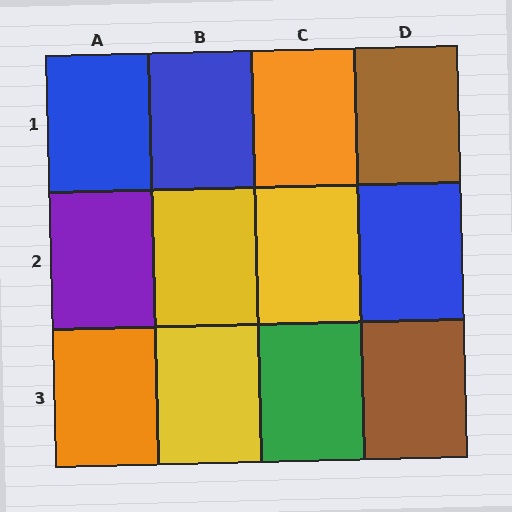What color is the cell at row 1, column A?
Blue.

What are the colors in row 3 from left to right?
Orange, yellow, green, brown.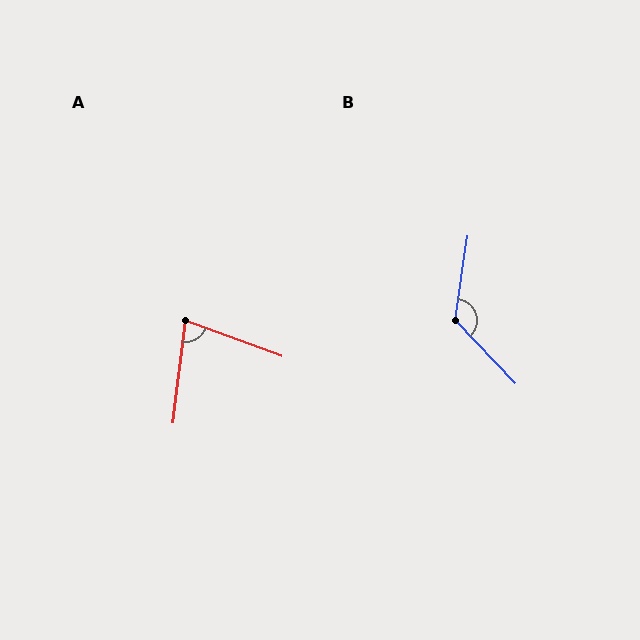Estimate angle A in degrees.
Approximately 77 degrees.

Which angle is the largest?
B, at approximately 128 degrees.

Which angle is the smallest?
A, at approximately 77 degrees.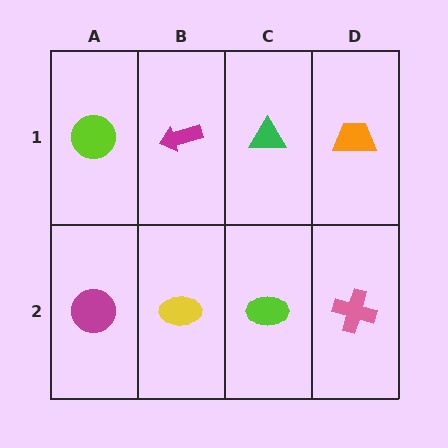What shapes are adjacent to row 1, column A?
A magenta circle (row 2, column A), a magenta arrow (row 1, column B).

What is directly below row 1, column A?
A magenta circle.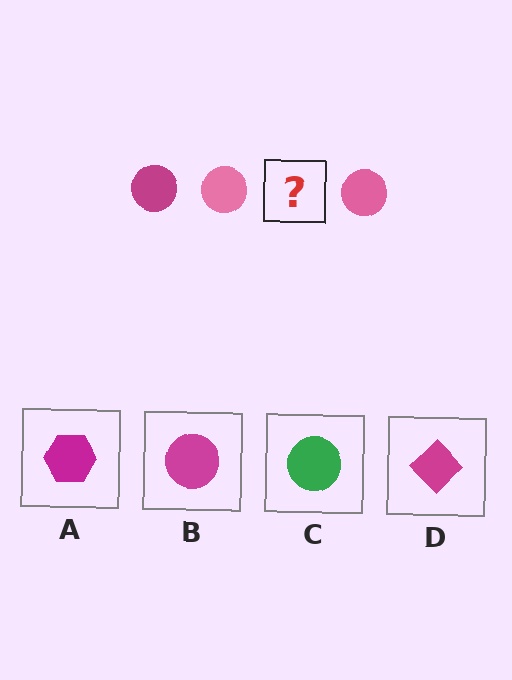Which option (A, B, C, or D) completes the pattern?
B.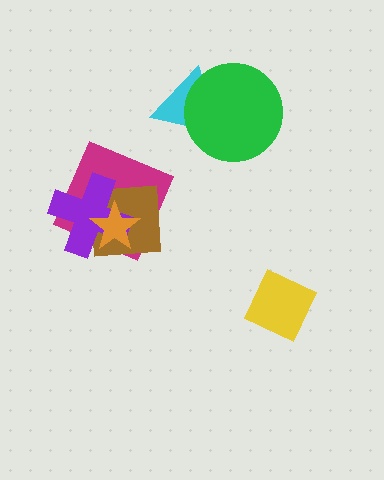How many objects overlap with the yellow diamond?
0 objects overlap with the yellow diamond.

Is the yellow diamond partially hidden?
No, no other shape covers it.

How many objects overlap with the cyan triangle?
1 object overlaps with the cyan triangle.